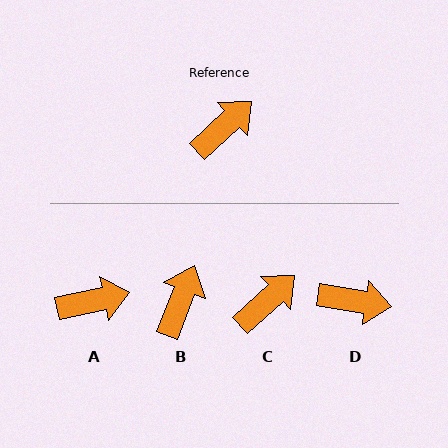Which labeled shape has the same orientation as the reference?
C.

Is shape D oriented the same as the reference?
No, it is off by about 51 degrees.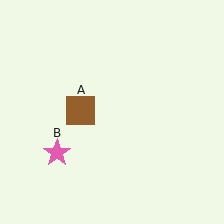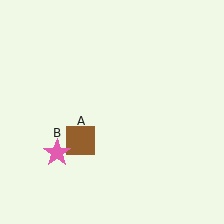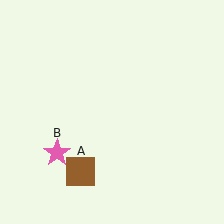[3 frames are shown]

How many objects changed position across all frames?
1 object changed position: brown square (object A).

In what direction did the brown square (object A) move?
The brown square (object A) moved down.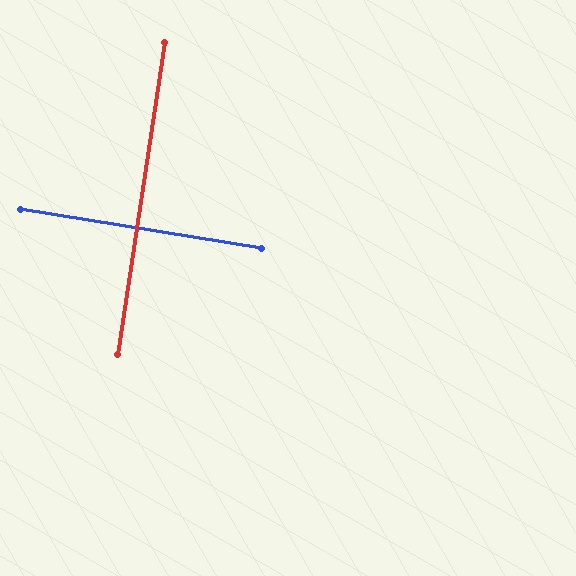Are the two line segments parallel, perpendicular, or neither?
Perpendicular — they meet at approximately 90°.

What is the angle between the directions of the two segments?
Approximately 90 degrees.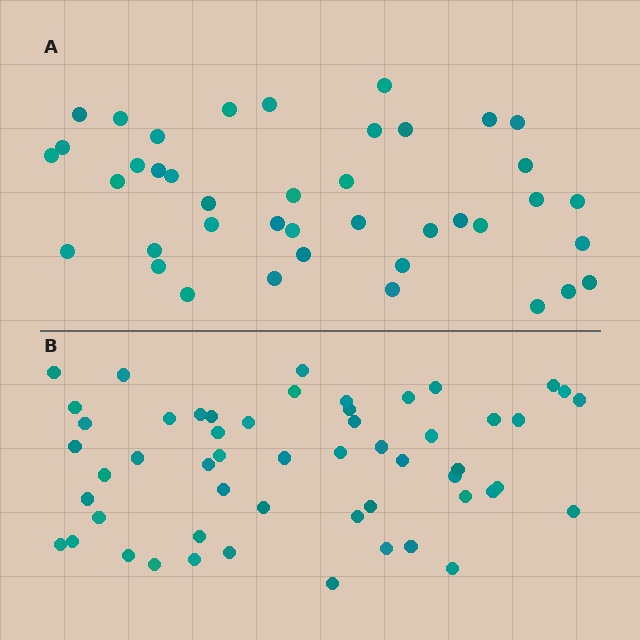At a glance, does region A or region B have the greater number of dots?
Region B (the bottom region) has more dots.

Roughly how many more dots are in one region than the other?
Region B has approximately 15 more dots than region A.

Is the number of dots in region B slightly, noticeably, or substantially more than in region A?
Region B has noticeably more, but not dramatically so. The ratio is roughly 1.3 to 1.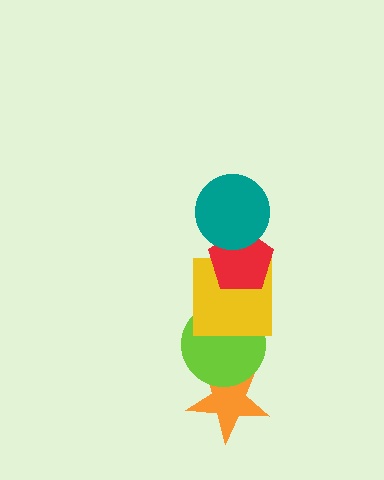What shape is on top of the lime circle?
The yellow square is on top of the lime circle.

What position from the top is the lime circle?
The lime circle is 4th from the top.